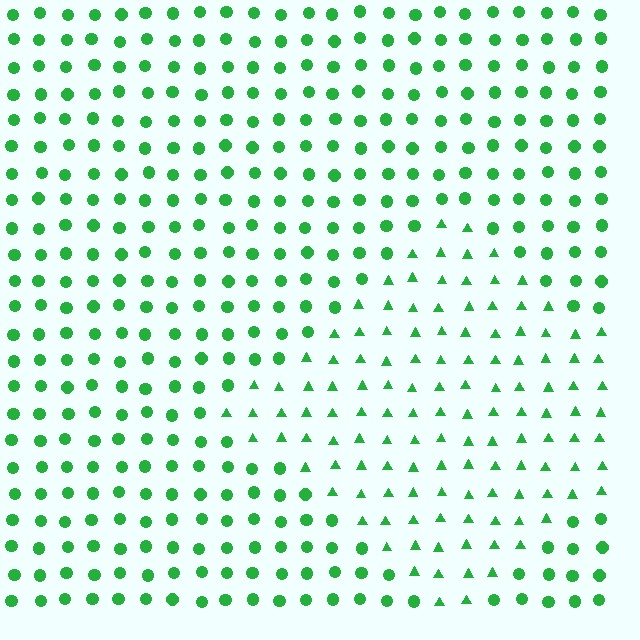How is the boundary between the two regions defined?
The boundary is defined by a change in element shape: triangles inside vs. circles outside. All elements share the same color and spacing.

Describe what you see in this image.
The image is filled with small green elements arranged in a uniform grid. A diamond-shaped region contains triangles, while the surrounding area contains circles. The boundary is defined purely by the change in element shape.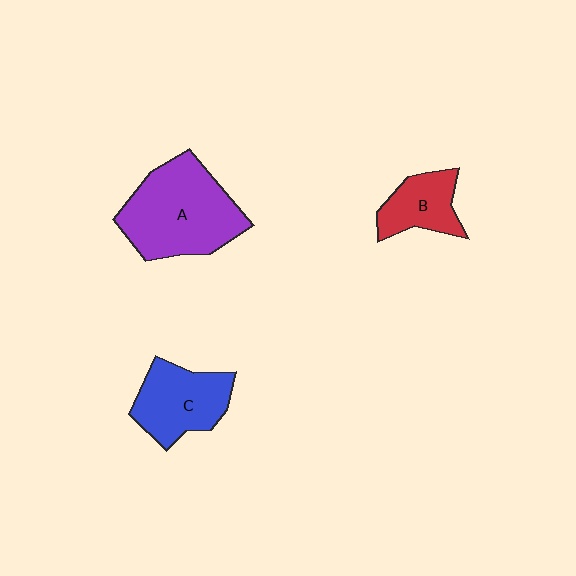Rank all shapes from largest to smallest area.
From largest to smallest: A (purple), C (blue), B (red).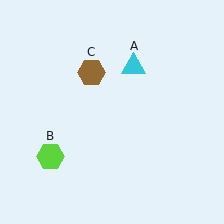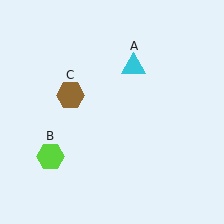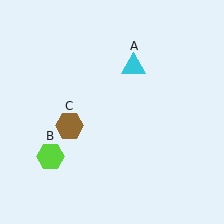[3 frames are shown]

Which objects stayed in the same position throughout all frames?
Cyan triangle (object A) and lime hexagon (object B) remained stationary.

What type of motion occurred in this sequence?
The brown hexagon (object C) rotated counterclockwise around the center of the scene.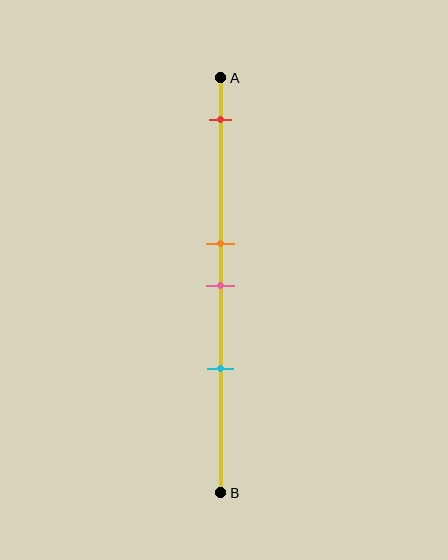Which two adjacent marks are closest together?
The orange and pink marks are the closest adjacent pair.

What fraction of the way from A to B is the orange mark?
The orange mark is approximately 40% (0.4) of the way from A to B.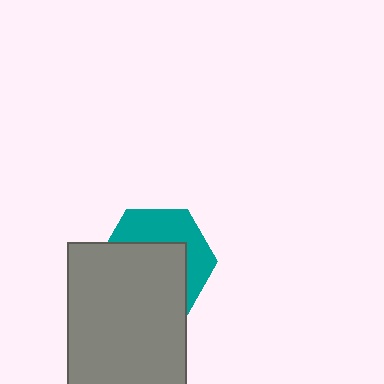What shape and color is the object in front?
The object in front is a gray rectangle.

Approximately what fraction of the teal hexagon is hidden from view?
Roughly 60% of the teal hexagon is hidden behind the gray rectangle.